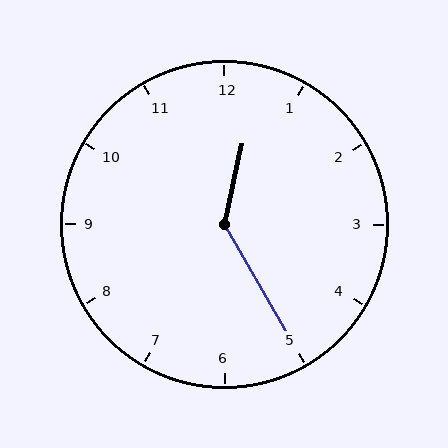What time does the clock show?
12:25.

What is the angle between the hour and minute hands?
Approximately 138 degrees.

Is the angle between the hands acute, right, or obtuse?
It is obtuse.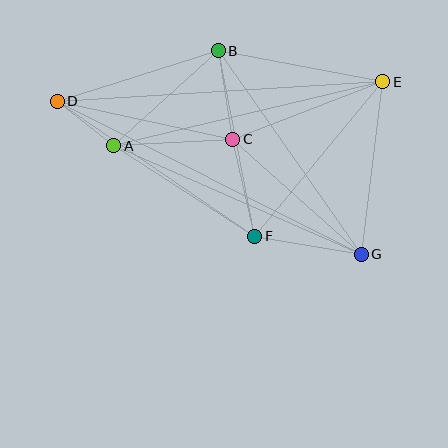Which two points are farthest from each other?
Points D and G are farthest from each other.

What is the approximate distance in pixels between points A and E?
The distance between A and E is approximately 277 pixels.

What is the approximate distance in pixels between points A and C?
The distance between A and C is approximately 119 pixels.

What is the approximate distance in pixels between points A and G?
The distance between A and G is approximately 270 pixels.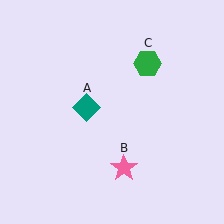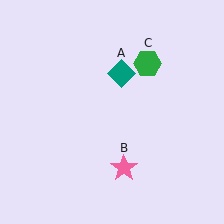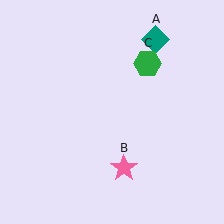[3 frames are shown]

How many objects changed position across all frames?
1 object changed position: teal diamond (object A).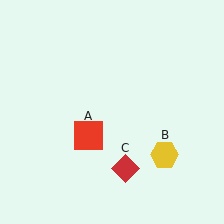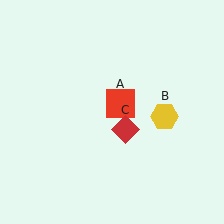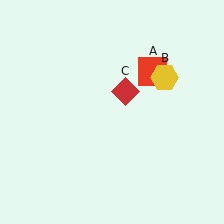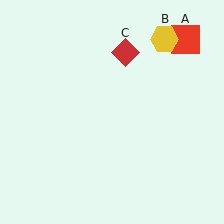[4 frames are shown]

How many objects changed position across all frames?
3 objects changed position: red square (object A), yellow hexagon (object B), red diamond (object C).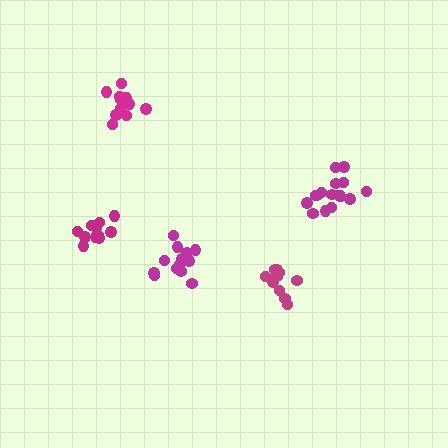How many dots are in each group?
Group 1: 14 dots, Group 2: 12 dots, Group 3: 16 dots, Group 4: 12 dots, Group 5: 11 dots (65 total).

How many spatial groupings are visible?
There are 5 spatial groupings.